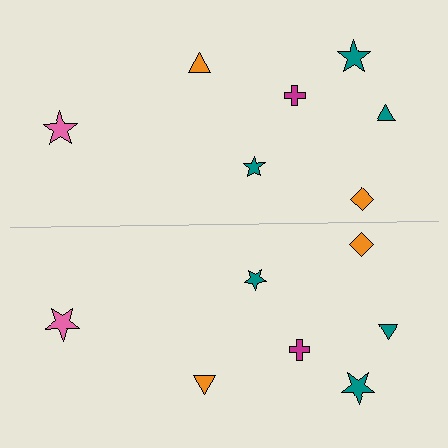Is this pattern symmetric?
Yes, this pattern has bilateral (reflection) symmetry.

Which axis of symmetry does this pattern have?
The pattern has a horizontal axis of symmetry running through the center of the image.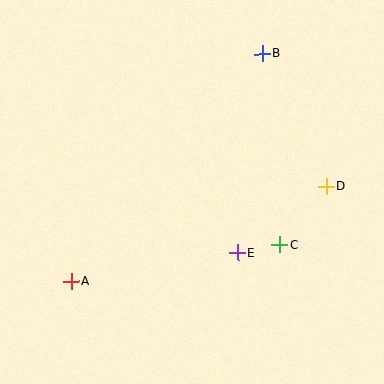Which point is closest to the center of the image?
Point E at (238, 253) is closest to the center.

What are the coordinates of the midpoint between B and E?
The midpoint between B and E is at (250, 153).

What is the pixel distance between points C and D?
The distance between C and D is 74 pixels.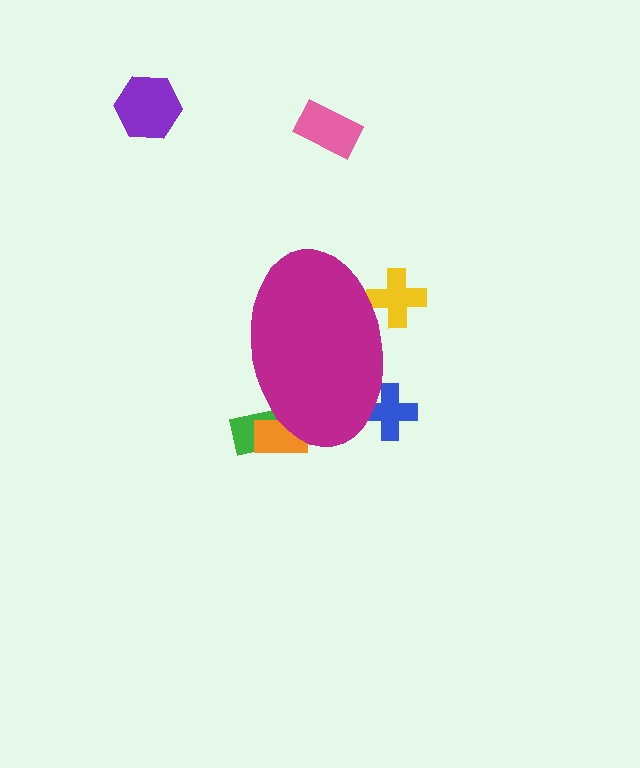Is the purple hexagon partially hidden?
No, the purple hexagon is fully visible.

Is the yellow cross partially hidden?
Yes, the yellow cross is partially hidden behind the magenta ellipse.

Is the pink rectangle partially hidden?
No, the pink rectangle is fully visible.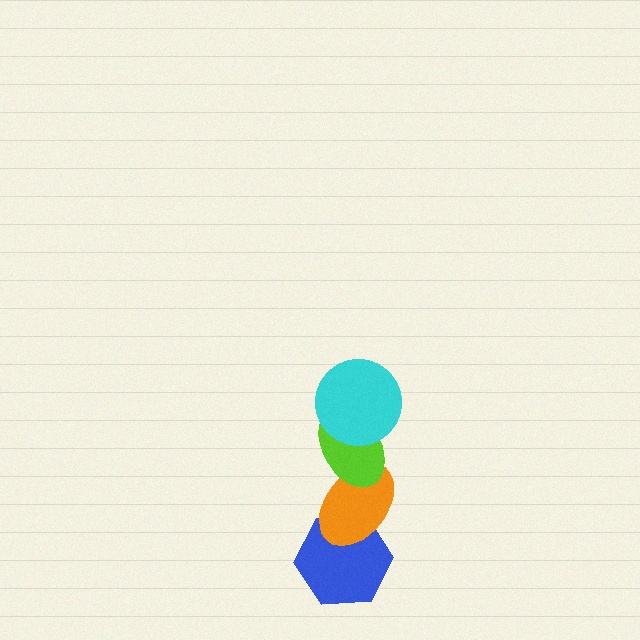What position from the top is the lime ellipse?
The lime ellipse is 2nd from the top.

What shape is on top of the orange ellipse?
The lime ellipse is on top of the orange ellipse.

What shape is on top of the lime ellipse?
The cyan circle is on top of the lime ellipse.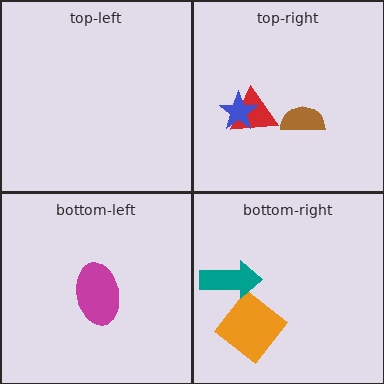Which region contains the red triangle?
The top-right region.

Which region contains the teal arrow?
The bottom-right region.